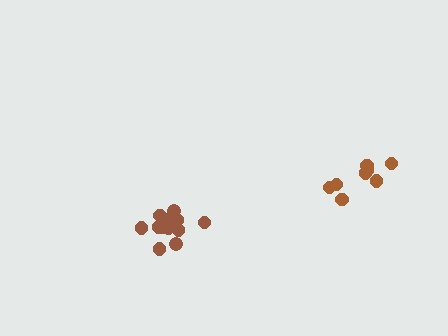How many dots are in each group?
Group 1: 14 dots, Group 2: 8 dots (22 total).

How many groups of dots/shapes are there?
There are 2 groups.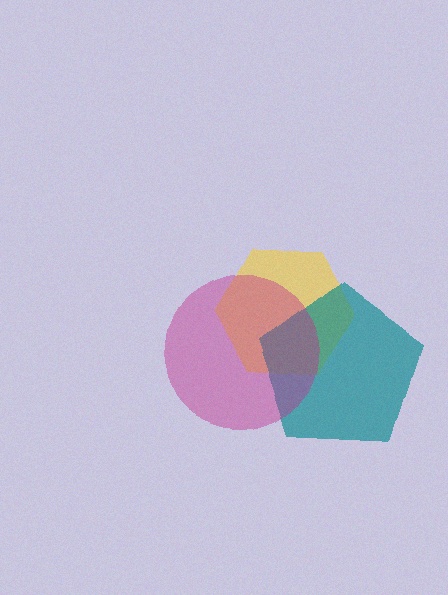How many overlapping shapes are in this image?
There are 3 overlapping shapes in the image.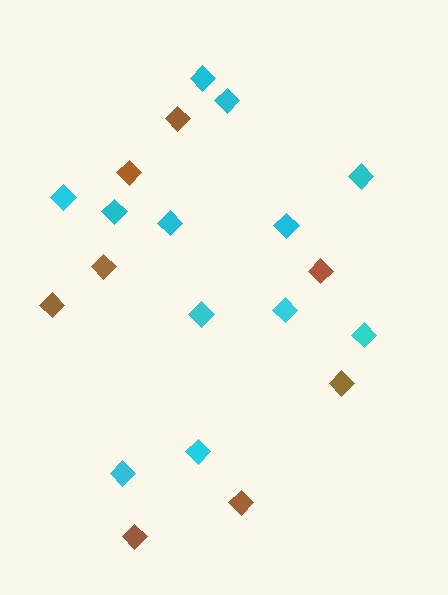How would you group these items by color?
There are 2 groups: one group of brown diamonds (8) and one group of cyan diamonds (12).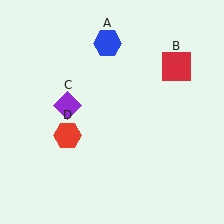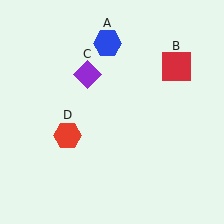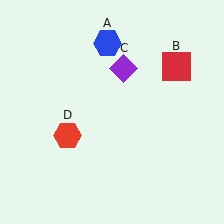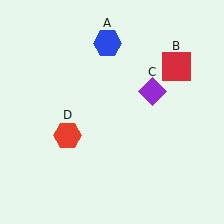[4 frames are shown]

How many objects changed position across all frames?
1 object changed position: purple diamond (object C).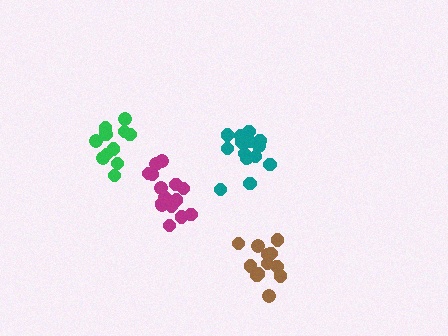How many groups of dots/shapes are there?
There are 4 groups.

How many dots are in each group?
Group 1: 12 dots, Group 2: 12 dots, Group 3: 16 dots, Group 4: 15 dots (55 total).